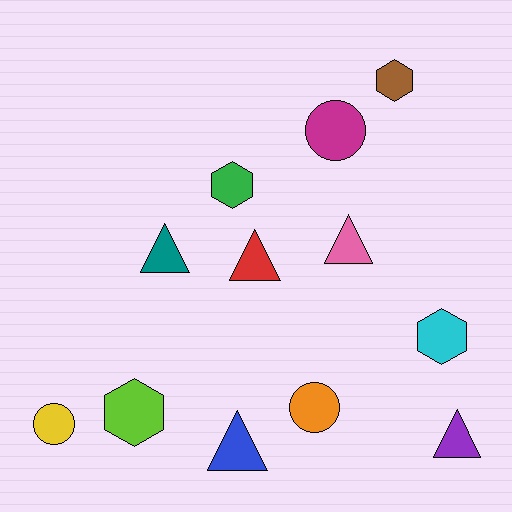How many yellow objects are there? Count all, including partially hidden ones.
There is 1 yellow object.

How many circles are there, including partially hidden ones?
There are 3 circles.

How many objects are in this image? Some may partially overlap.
There are 12 objects.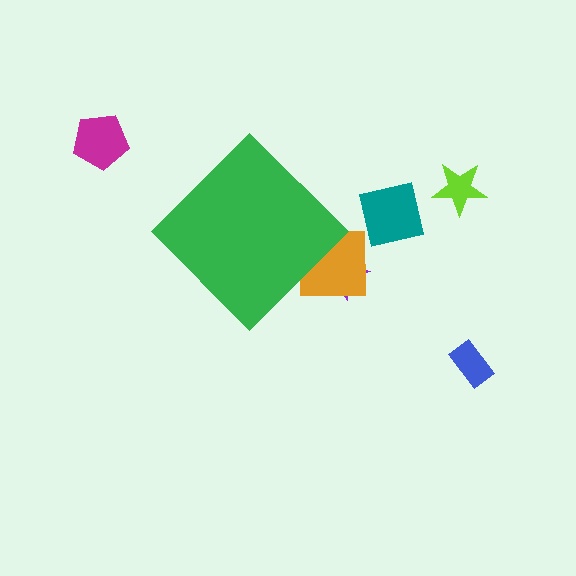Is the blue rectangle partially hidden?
No, the blue rectangle is fully visible.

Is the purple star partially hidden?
Yes, the purple star is partially hidden behind the green diamond.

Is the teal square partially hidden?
No, the teal square is fully visible.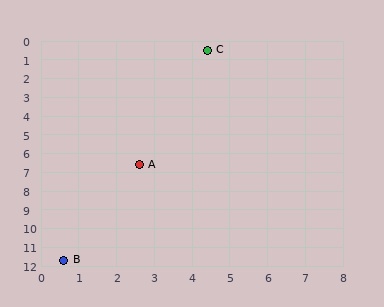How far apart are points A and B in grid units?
Points A and B are about 5.5 grid units apart.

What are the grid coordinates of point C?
Point C is at approximately (4.4, 0.5).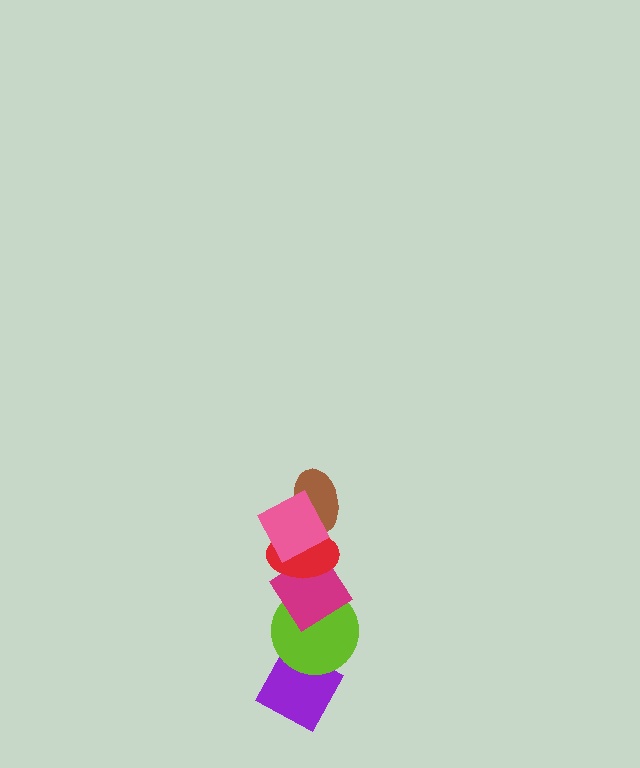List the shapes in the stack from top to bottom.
From top to bottom: the pink square, the brown ellipse, the red ellipse, the magenta diamond, the lime circle, the purple diamond.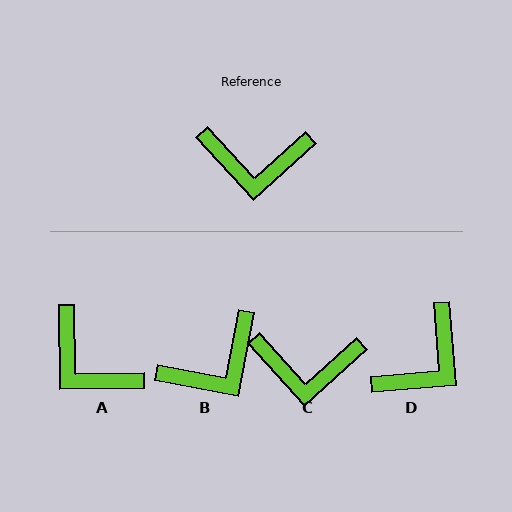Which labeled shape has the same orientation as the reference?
C.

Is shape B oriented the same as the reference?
No, it is off by about 37 degrees.